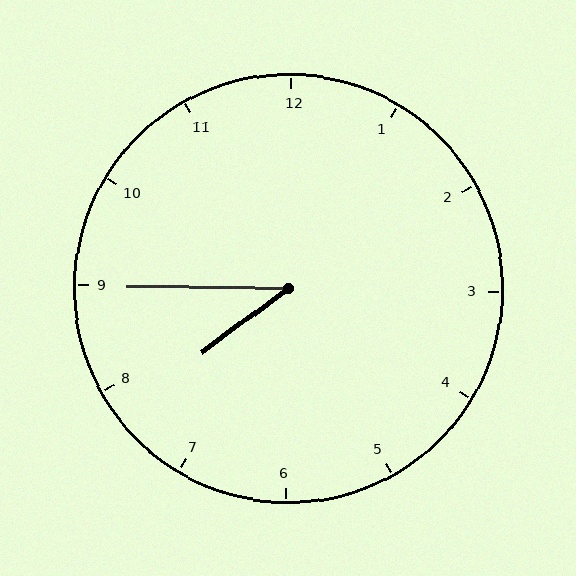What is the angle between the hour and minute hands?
Approximately 38 degrees.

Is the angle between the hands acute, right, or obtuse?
It is acute.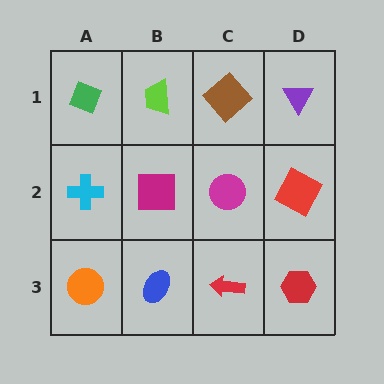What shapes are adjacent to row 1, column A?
A cyan cross (row 2, column A), a lime trapezoid (row 1, column B).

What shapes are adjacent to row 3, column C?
A magenta circle (row 2, column C), a blue ellipse (row 3, column B), a red hexagon (row 3, column D).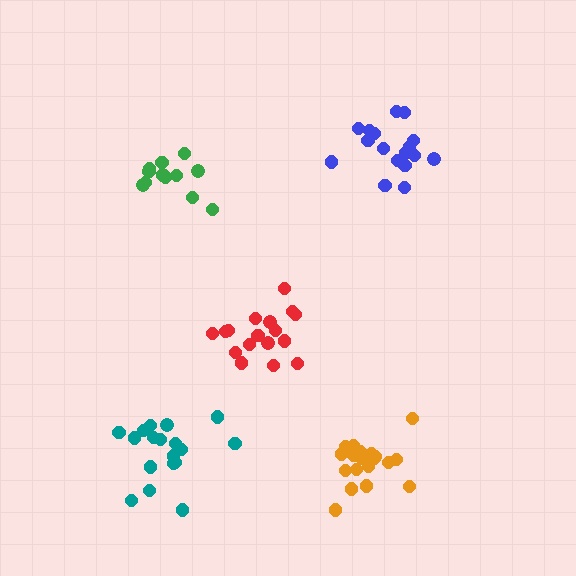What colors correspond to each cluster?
The clusters are colored: blue, red, teal, orange, green.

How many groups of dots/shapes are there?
There are 5 groups.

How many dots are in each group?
Group 1: 18 dots, Group 2: 17 dots, Group 3: 18 dots, Group 4: 19 dots, Group 5: 13 dots (85 total).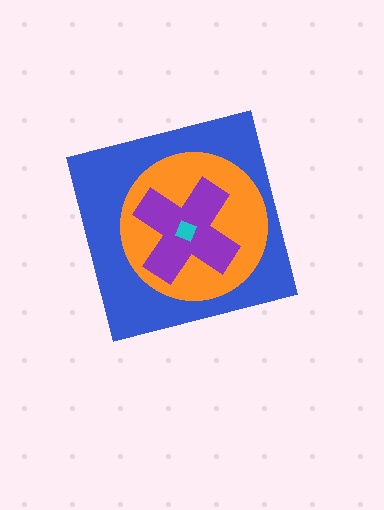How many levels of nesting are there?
4.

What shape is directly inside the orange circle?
The purple cross.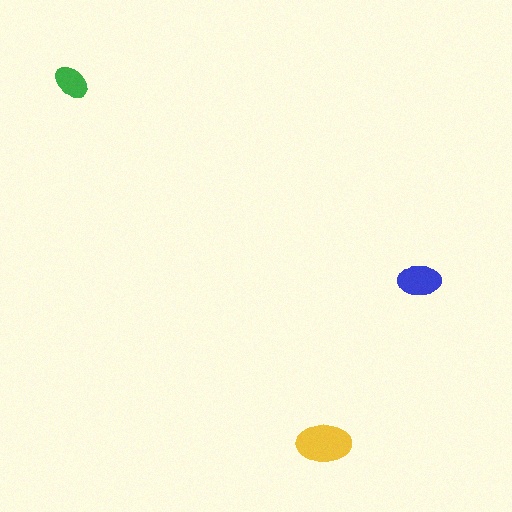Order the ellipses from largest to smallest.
the yellow one, the blue one, the green one.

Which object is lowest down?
The yellow ellipse is bottommost.